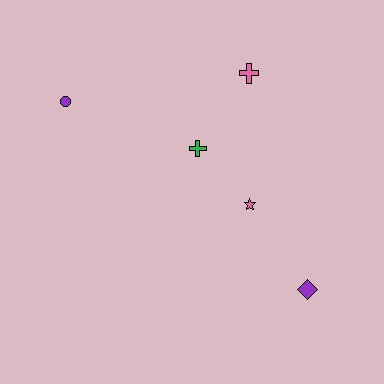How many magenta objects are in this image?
There are no magenta objects.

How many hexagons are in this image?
There are no hexagons.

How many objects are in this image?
There are 5 objects.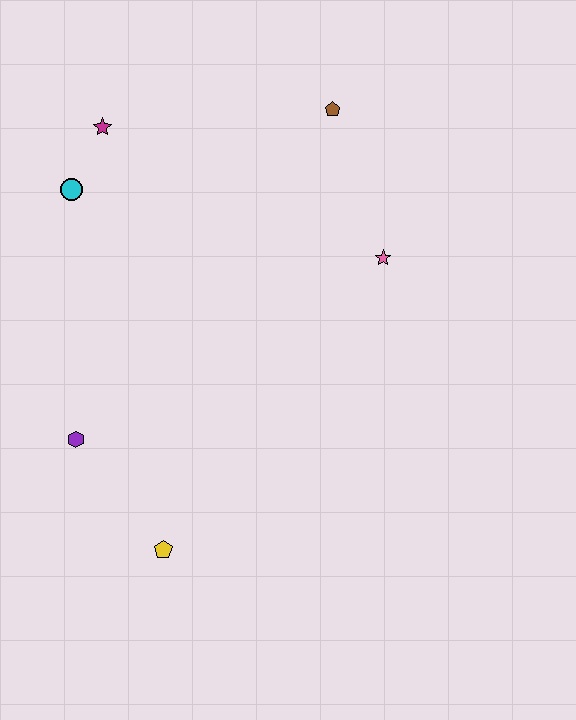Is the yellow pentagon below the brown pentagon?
Yes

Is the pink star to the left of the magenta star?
No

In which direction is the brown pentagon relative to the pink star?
The brown pentagon is above the pink star.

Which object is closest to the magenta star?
The cyan circle is closest to the magenta star.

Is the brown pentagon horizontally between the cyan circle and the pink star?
Yes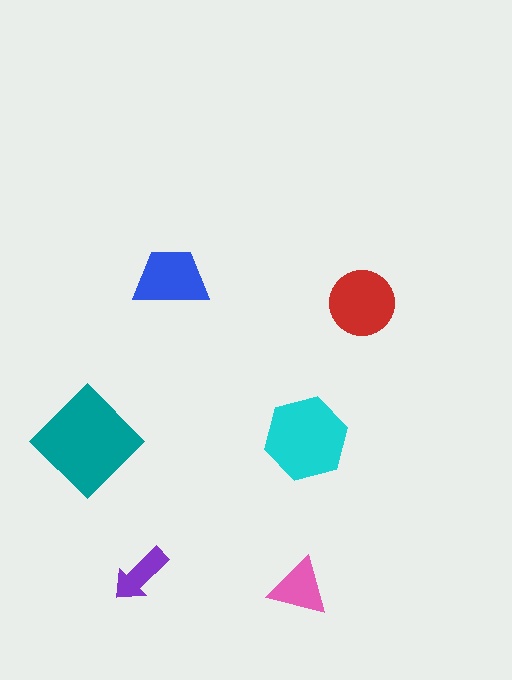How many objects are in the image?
There are 6 objects in the image.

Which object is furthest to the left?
The teal diamond is leftmost.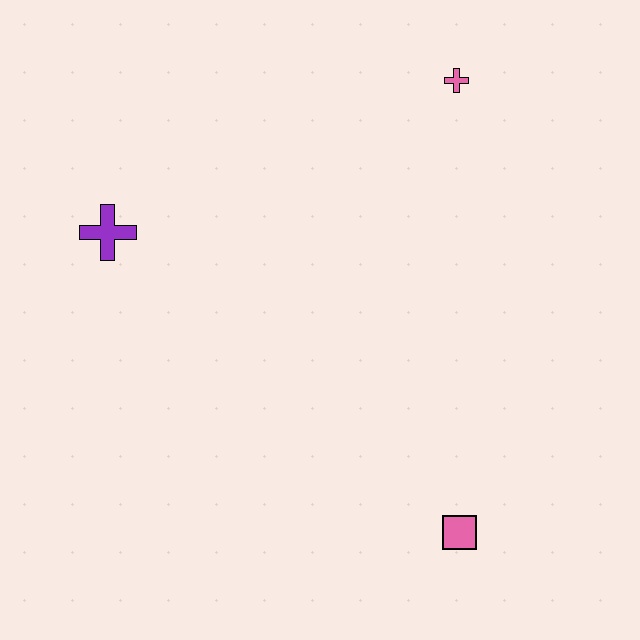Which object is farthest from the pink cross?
The pink square is farthest from the pink cross.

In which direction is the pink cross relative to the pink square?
The pink cross is above the pink square.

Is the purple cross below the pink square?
No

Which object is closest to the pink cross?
The purple cross is closest to the pink cross.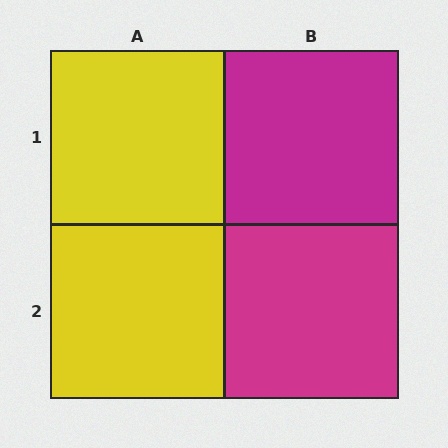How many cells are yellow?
2 cells are yellow.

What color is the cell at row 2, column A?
Yellow.